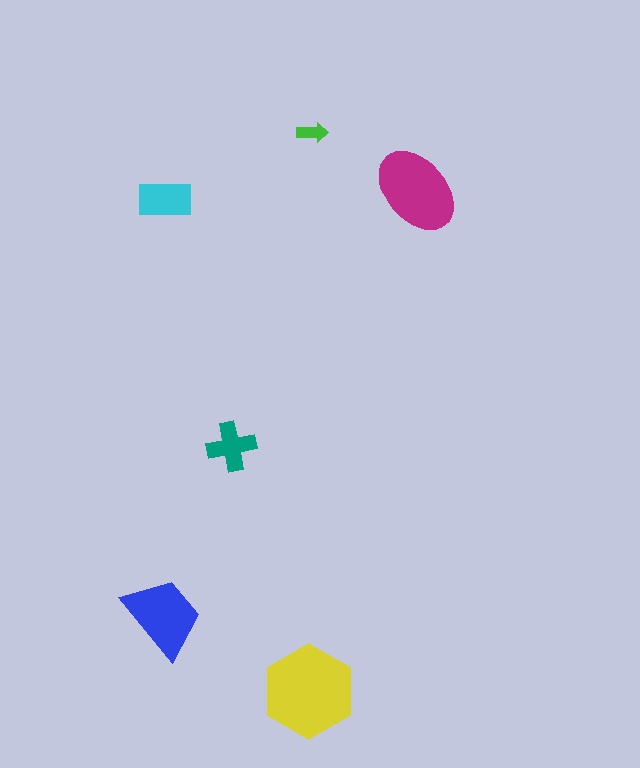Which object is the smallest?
The green arrow.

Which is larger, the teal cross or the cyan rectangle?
The cyan rectangle.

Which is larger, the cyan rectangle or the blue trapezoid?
The blue trapezoid.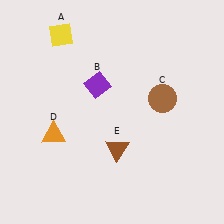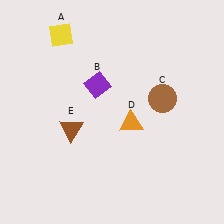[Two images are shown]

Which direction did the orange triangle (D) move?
The orange triangle (D) moved right.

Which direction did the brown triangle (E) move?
The brown triangle (E) moved left.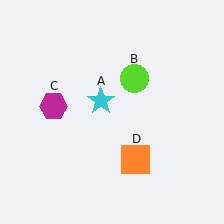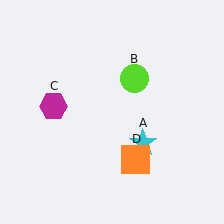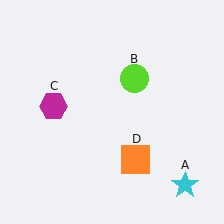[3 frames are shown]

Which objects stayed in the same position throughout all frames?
Lime circle (object B) and magenta hexagon (object C) and orange square (object D) remained stationary.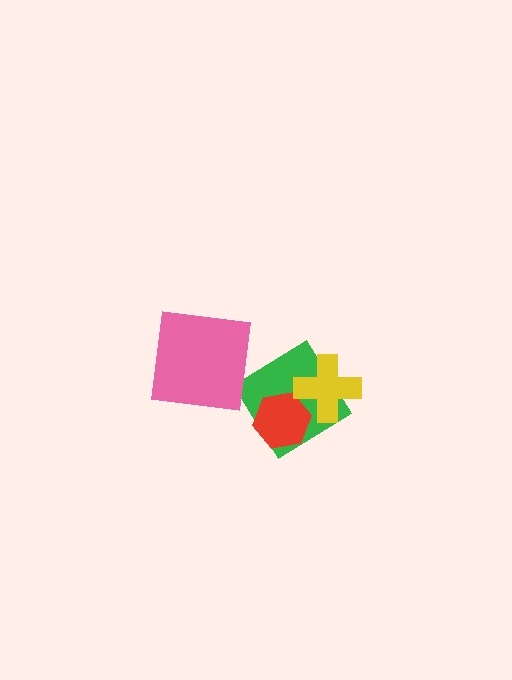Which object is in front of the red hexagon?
The yellow cross is in front of the red hexagon.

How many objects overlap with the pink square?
0 objects overlap with the pink square.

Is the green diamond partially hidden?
Yes, it is partially covered by another shape.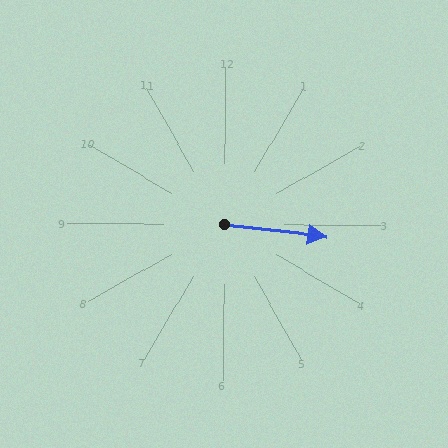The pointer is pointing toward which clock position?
Roughly 3 o'clock.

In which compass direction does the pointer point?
East.